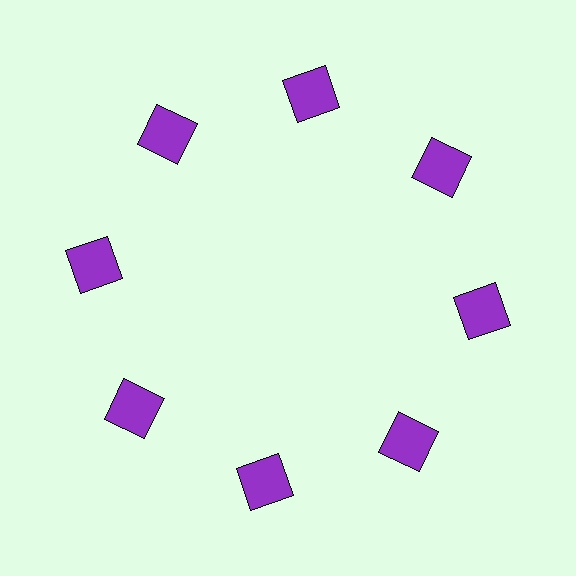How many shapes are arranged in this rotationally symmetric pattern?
There are 8 shapes, arranged in 8 groups of 1.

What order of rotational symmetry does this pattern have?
This pattern has 8-fold rotational symmetry.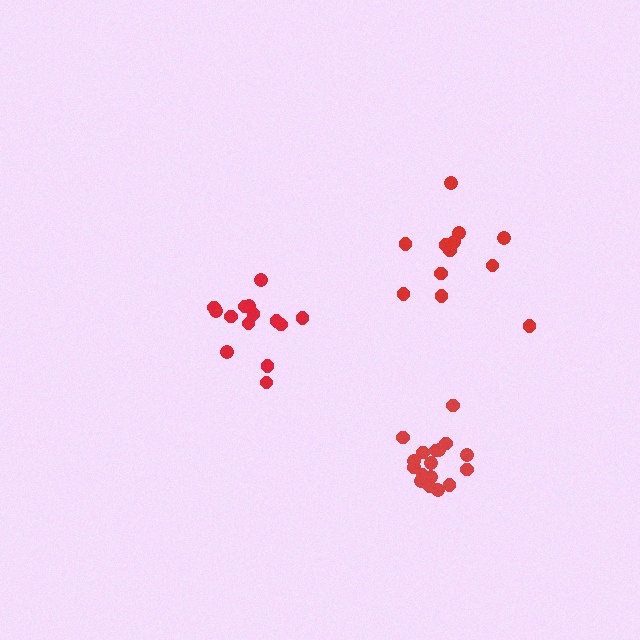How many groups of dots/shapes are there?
There are 3 groups.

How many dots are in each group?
Group 1: 17 dots, Group 2: 14 dots, Group 3: 12 dots (43 total).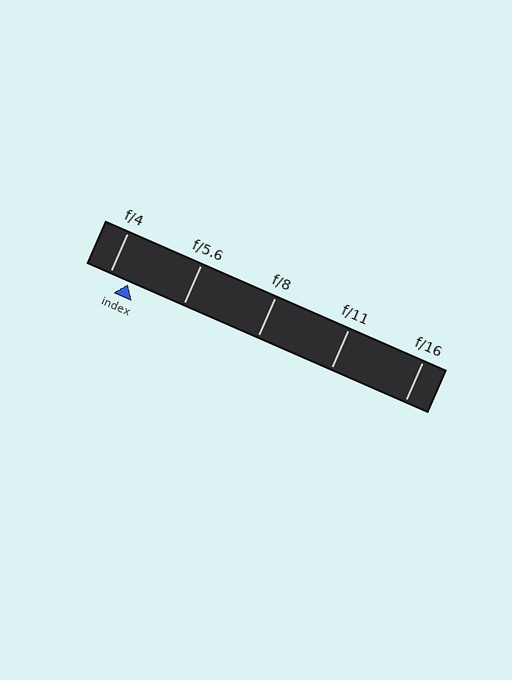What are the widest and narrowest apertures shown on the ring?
The widest aperture shown is f/4 and the narrowest is f/16.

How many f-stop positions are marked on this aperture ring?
There are 5 f-stop positions marked.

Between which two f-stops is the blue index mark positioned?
The index mark is between f/4 and f/5.6.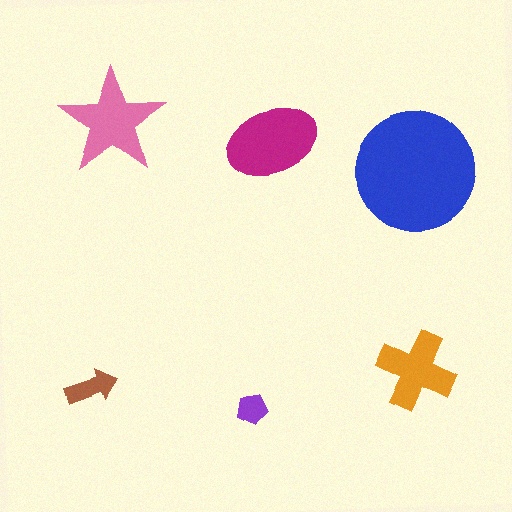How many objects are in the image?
There are 6 objects in the image.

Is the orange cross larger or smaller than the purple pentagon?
Larger.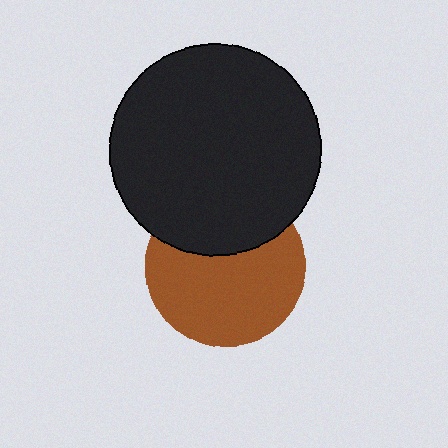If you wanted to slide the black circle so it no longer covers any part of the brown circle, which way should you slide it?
Slide it up — that is the most direct way to separate the two shapes.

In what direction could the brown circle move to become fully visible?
The brown circle could move down. That would shift it out from behind the black circle entirely.